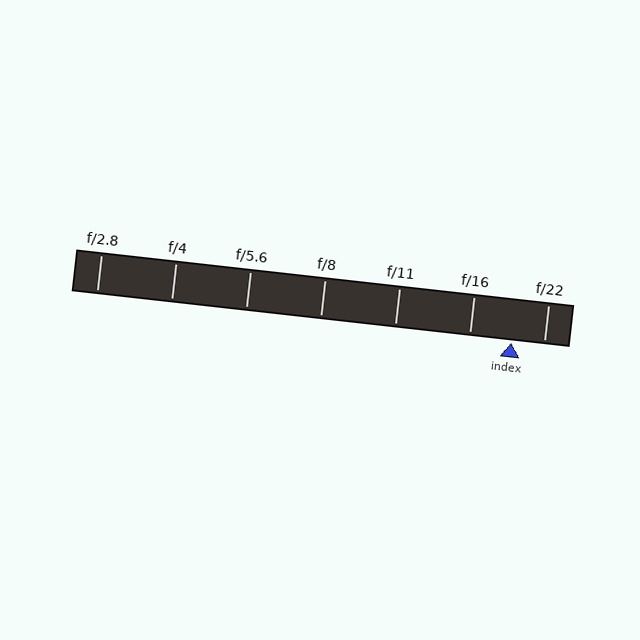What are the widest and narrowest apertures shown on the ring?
The widest aperture shown is f/2.8 and the narrowest is f/22.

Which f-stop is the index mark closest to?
The index mark is closest to f/22.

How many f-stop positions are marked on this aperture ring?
There are 7 f-stop positions marked.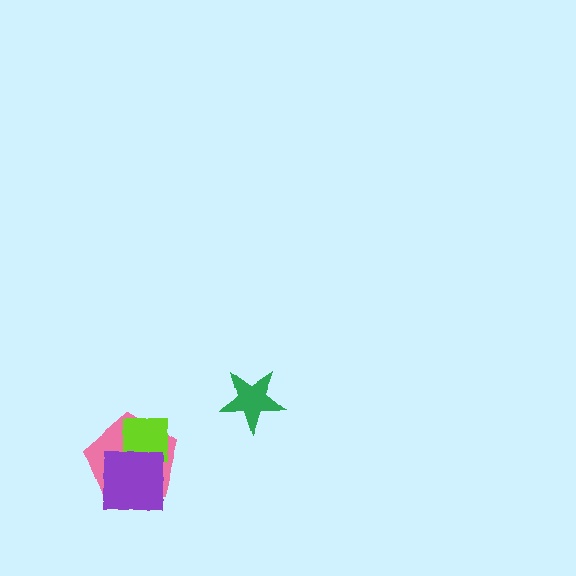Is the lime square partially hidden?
Yes, it is partially covered by another shape.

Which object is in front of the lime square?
The purple square is in front of the lime square.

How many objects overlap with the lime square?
2 objects overlap with the lime square.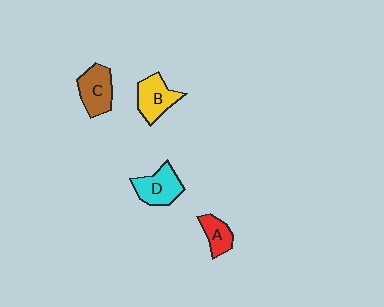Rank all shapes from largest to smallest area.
From largest to smallest: D (cyan), C (brown), B (yellow), A (red).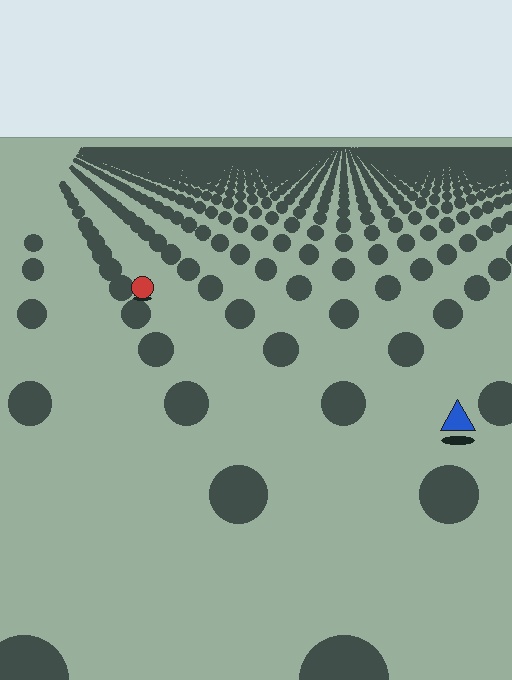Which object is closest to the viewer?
The blue triangle is closest. The texture marks near it are larger and more spread out.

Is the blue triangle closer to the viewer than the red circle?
Yes. The blue triangle is closer — you can tell from the texture gradient: the ground texture is coarser near it.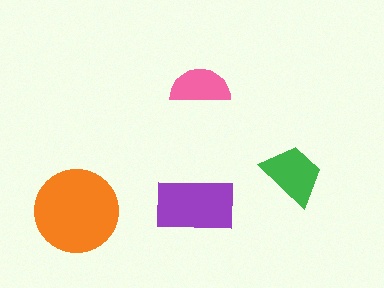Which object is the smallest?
The pink semicircle.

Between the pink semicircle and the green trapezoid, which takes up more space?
The green trapezoid.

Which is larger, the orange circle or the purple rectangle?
The orange circle.